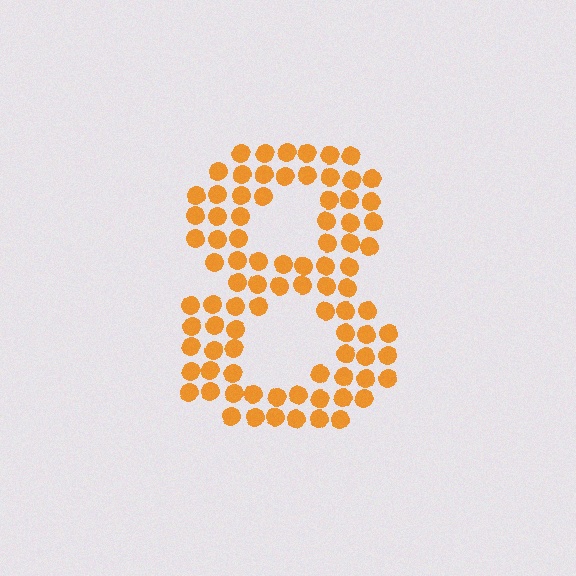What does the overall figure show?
The overall figure shows the digit 8.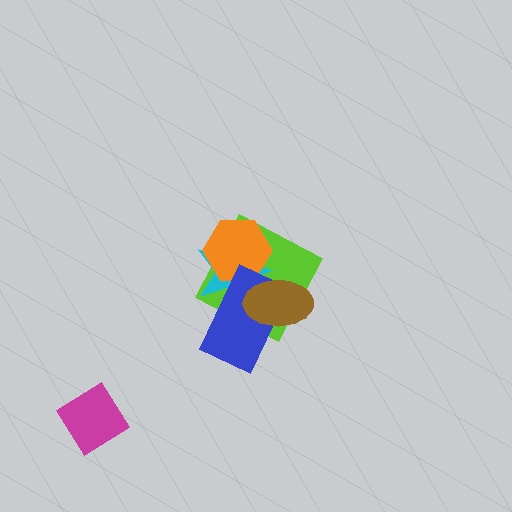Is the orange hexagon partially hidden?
Yes, it is partially covered by another shape.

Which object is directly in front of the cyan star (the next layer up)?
The orange hexagon is directly in front of the cyan star.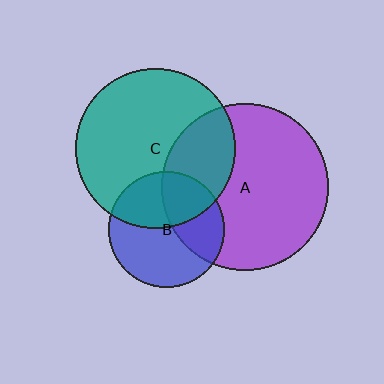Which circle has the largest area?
Circle A (purple).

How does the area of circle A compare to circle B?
Approximately 2.1 times.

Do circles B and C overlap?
Yes.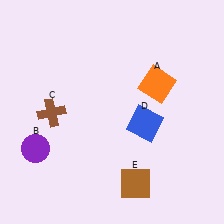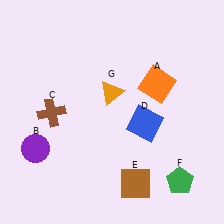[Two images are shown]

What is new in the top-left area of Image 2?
An orange triangle (G) was added in the top-left area of Image 2.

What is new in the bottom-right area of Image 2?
A green pentagon (F) was added in the bottom-right area of Image 2.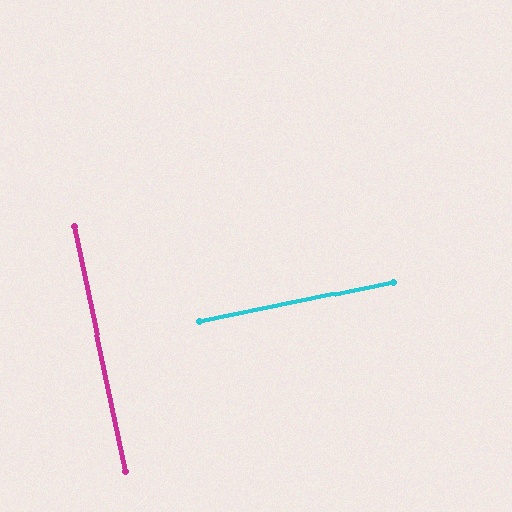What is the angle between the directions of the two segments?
Approximately 90 degrees.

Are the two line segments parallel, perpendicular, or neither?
Perpendicular — they meet at approximately 90°.